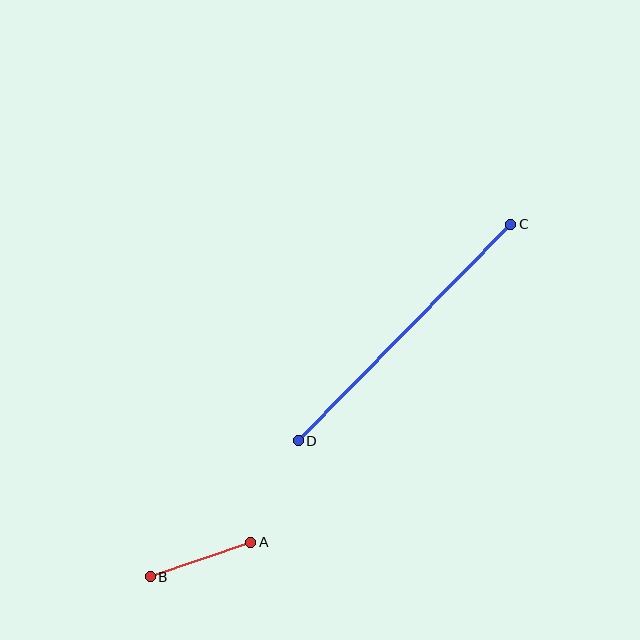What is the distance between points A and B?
The distance is approximately 106 pixels.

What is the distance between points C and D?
The distance is approximately 303 pixels.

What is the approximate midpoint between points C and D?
The midpoint is at approximately (404, 332) pixels.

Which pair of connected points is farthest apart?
Points C and D are farthest apart.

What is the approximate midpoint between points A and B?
The midpoint is at approximately (201, 560) pixels.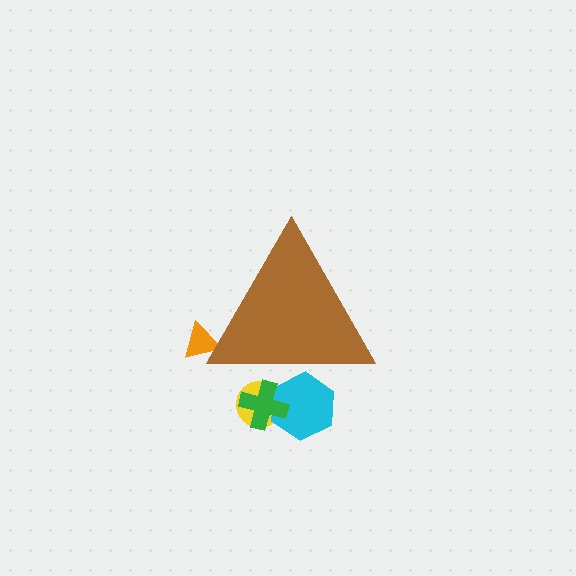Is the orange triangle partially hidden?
Yes, the orange triangle is partially hidden behind the brown triangle.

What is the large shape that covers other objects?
A brown triangle.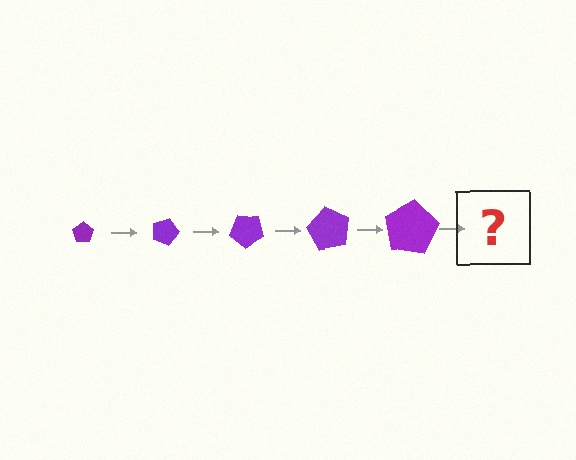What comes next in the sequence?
The next element should be a pentagon, larger than the previous one and rotated 100 degrees from the start.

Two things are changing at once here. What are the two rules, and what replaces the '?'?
The two rules are that the pentagon grows larger each step and it rotates 20 degrees each step. The '?' should be a pentagon, larger than the previous one and rotated 100 degrees from the start.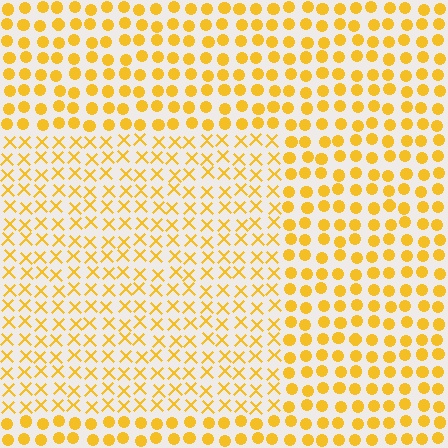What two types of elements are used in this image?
The image uses X marks inside the rectangle region and circles outside it.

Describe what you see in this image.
The image is filled with small yellow elements arranged in a uniform grid. A rectangle-shaped region contains X marks, while the surrounding area contains circles. The boundary is defined purely by the change in element shape.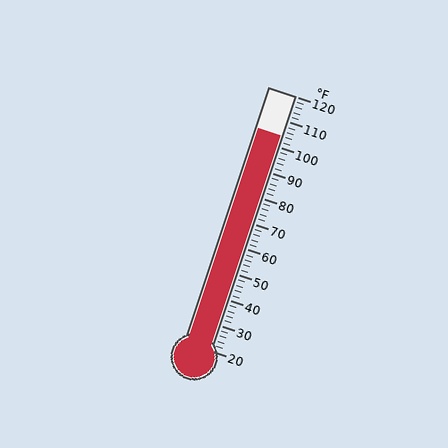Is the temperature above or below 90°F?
The temperature is above 90°F.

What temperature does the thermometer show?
The thermometer shows approximately 104°F.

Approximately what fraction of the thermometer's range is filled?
The thermometer is filled to approximately 85% of its range.